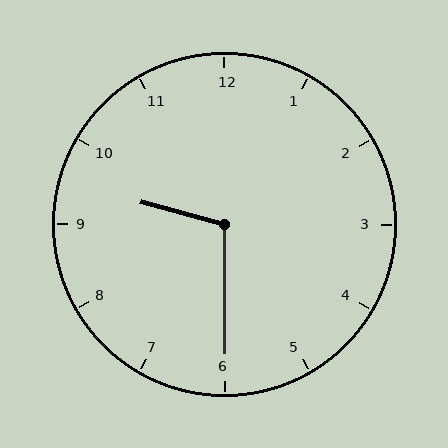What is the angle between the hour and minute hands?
Approximately 105 degrees.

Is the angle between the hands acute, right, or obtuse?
It is obtuse.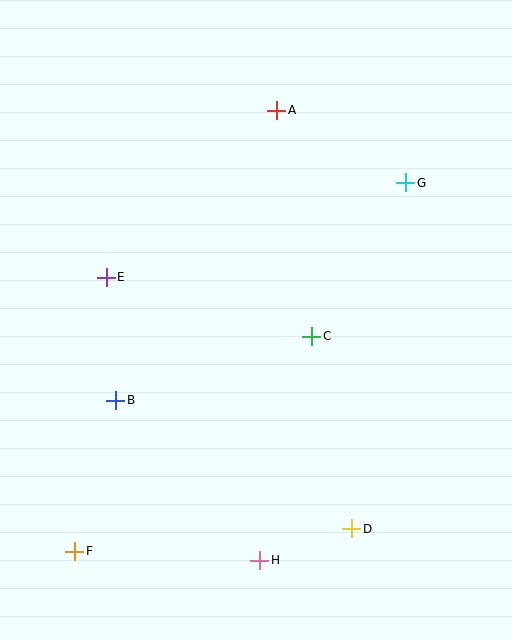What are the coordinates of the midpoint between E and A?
The midpoint between E and A is at (192, 194).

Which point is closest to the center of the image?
Point C at (312, 336) is closest to the center.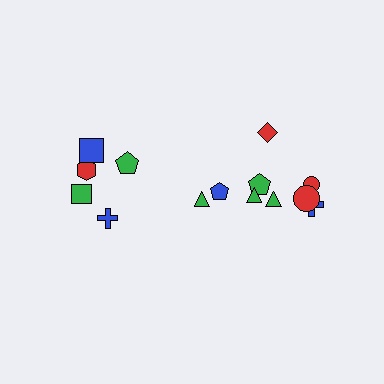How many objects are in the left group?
There are 6 objects.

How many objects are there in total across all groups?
There are 14 objects.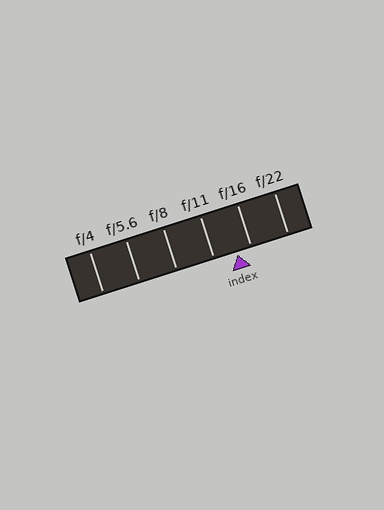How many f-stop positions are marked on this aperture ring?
There are 6 f-stop positions marked.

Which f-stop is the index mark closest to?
The index mark is closest to f/16.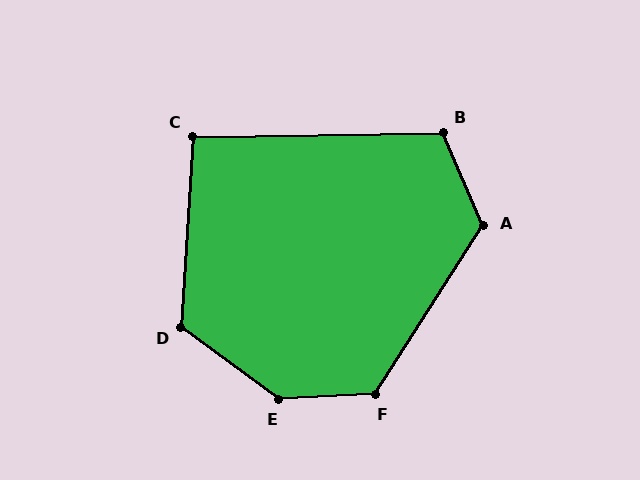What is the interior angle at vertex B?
Approximately 112 degrees (obtuse).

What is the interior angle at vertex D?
Approximately 123 degrees (obtuse).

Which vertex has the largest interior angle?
E, at approximately 141 degrees.